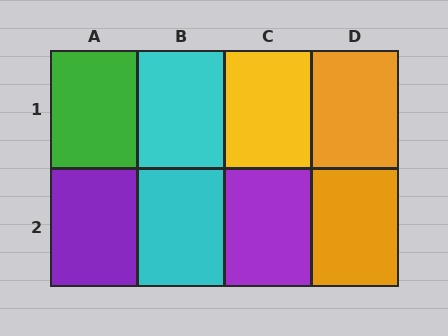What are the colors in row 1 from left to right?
Green, cyan, yellow, orange.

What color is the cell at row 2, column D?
Orange.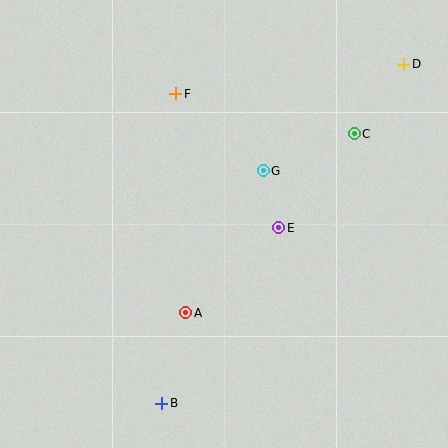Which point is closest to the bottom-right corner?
Point E is closest to the bottom-right corner.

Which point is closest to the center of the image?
Point E at (279, 228) is closest to the center.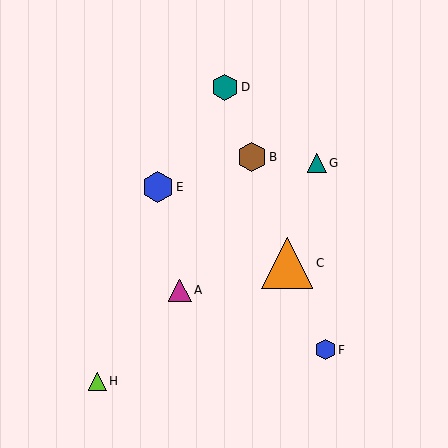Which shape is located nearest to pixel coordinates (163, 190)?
The blue hexagon (labeled E) at (158, 187) is nearest to that location.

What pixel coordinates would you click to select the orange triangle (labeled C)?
Click at (287, 263) to select the orange triangle C.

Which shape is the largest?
The orange triangle (labeled C) is the largest.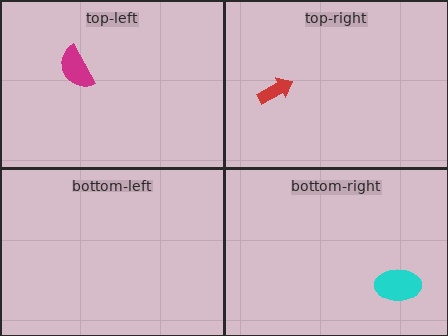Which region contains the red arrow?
The top-right region.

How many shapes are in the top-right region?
1.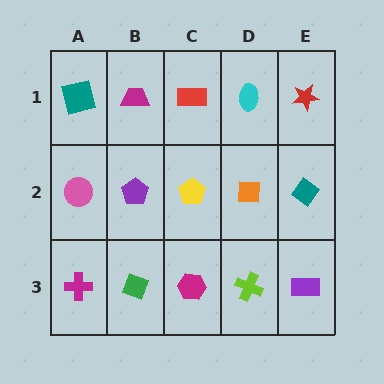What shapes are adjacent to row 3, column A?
A pink circle (row 2, column A), a green diamond (row 3, column B).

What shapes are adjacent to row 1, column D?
An orange square (row 2, column D), a red rectangle (row 1, column C), a red star (row 1, column E).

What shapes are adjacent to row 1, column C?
A yellow pentagon (row 2, column C), a magenta trapezoid (row 1, column B), a cyan ellipse (row 1, column D).